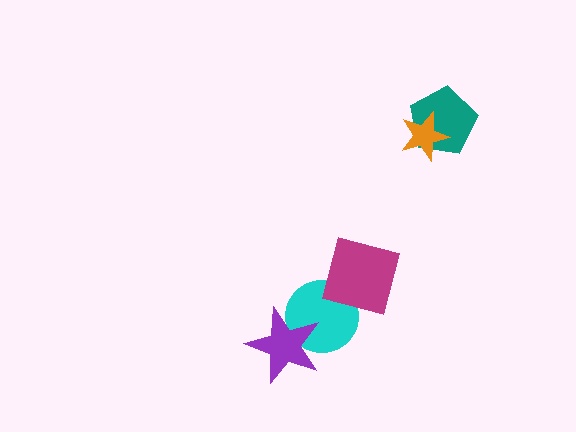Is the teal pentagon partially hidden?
Yes, it is partially covered by another shape.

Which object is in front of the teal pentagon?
The orange star is in front of the teal pentagon.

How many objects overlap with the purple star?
1 object overlaps with the purple star.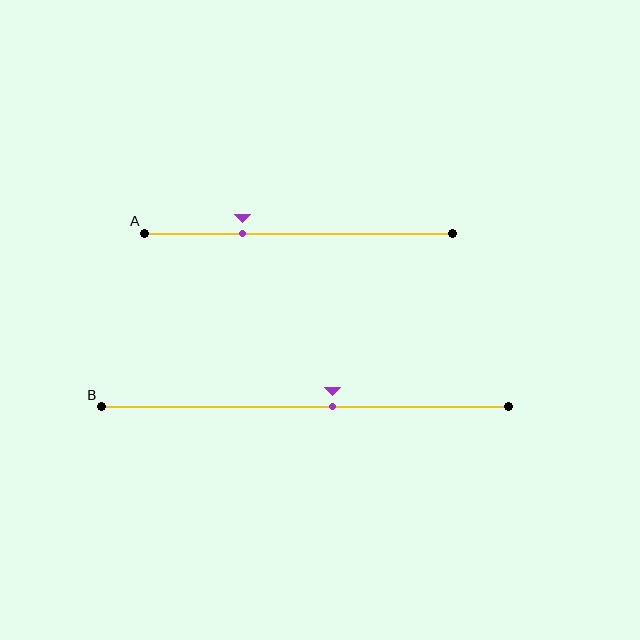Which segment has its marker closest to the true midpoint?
Segment B has its marker closest to the true midpoint.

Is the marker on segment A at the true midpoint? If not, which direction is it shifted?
No, the marker on segment A is shifted to the left by about 18% of the segment length.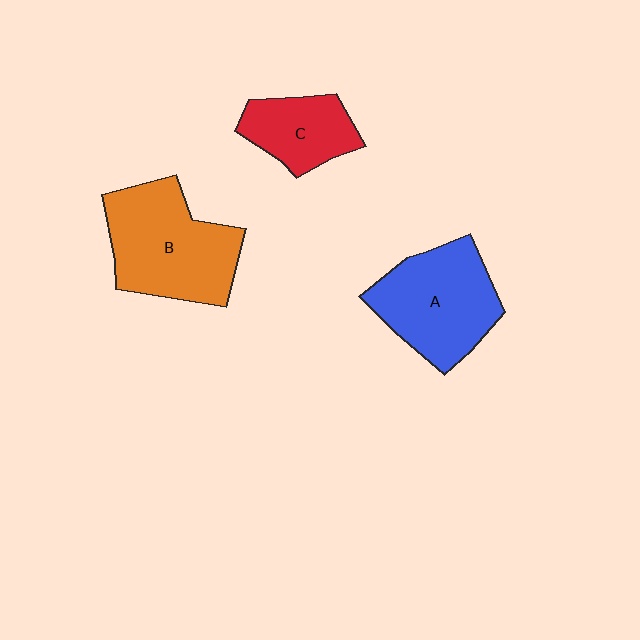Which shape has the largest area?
Shape B (orange).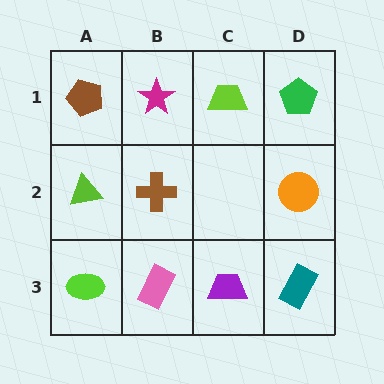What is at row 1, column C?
A lime trapezoid.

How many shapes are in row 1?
4 shapes.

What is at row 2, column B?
A brown cross.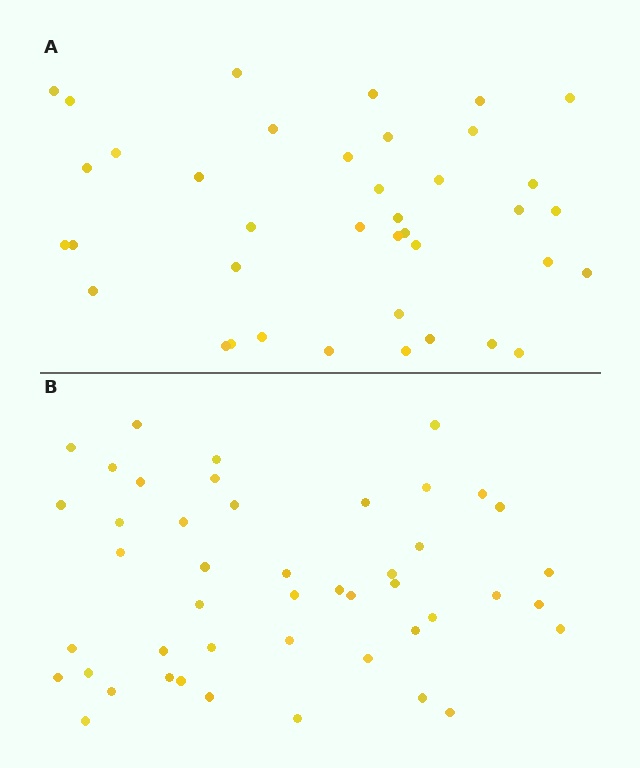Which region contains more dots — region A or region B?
Region B (the bottom region) has more dots.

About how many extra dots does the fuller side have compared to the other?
Region B has roughly 8 or so more dots than region A.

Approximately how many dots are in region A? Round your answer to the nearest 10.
About 40 dots. (The exact count is 39, which rounds to 40.)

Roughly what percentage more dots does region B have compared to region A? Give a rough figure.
About 20% more.